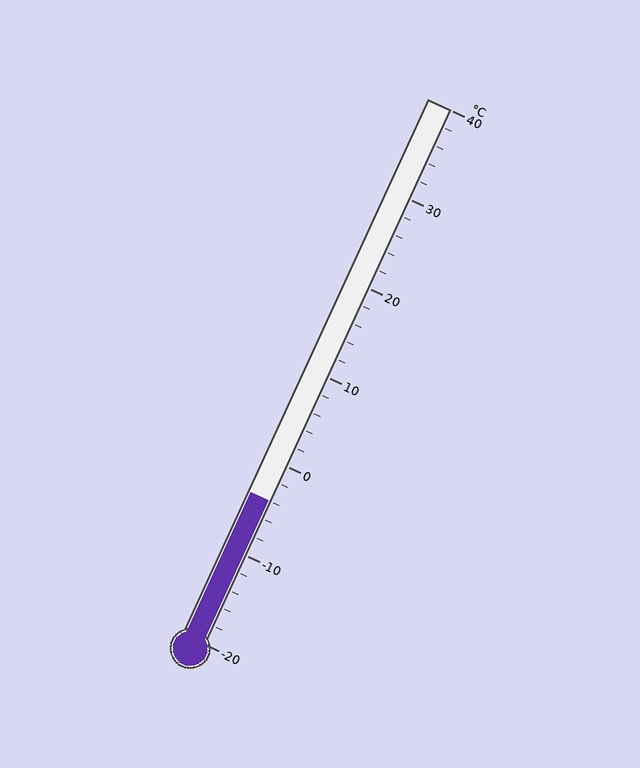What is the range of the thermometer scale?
The thermometer scale ranges from -20°C to 40°C.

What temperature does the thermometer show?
The thermometer shows approximately -4°C.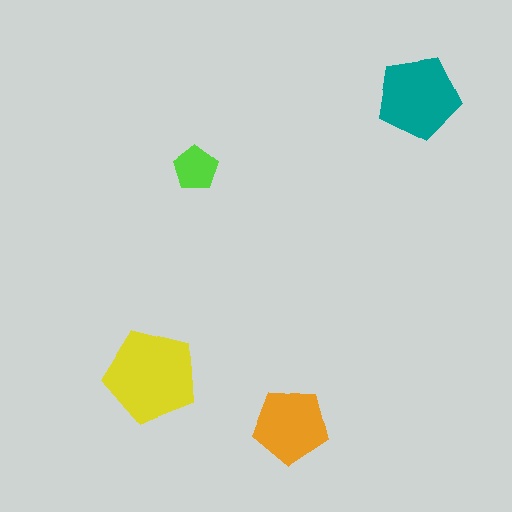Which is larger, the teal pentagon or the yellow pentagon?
The yellow one.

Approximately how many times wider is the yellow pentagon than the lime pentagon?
About 2 times wider.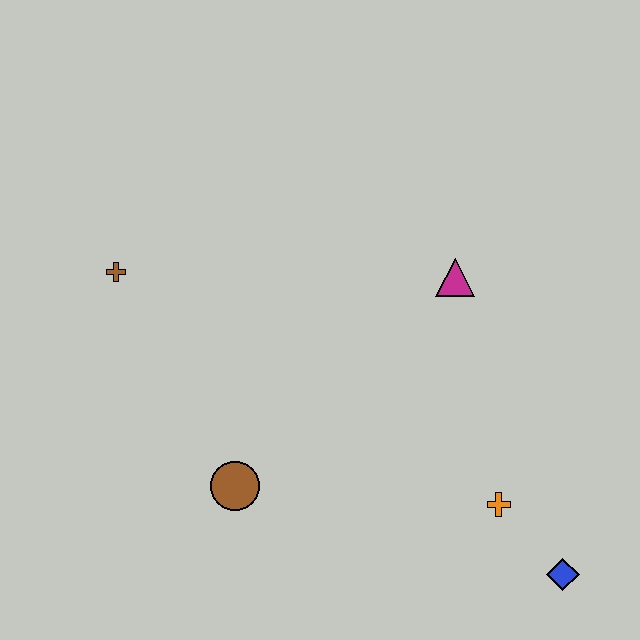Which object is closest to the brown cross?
The brown circle is closest to the brown cross.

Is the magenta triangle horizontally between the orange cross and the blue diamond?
No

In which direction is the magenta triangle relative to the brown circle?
The magenta triangle is to the right of the brown circle.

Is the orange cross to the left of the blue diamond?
Yes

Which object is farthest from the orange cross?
The brown cross is farthest from the orange cross.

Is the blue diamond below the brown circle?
Yes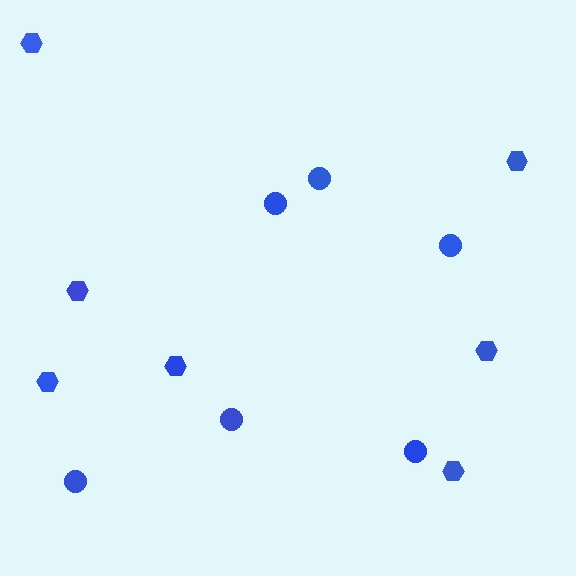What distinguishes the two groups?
There are 2 groups: one group of hexagons (7) and one group of circles (6).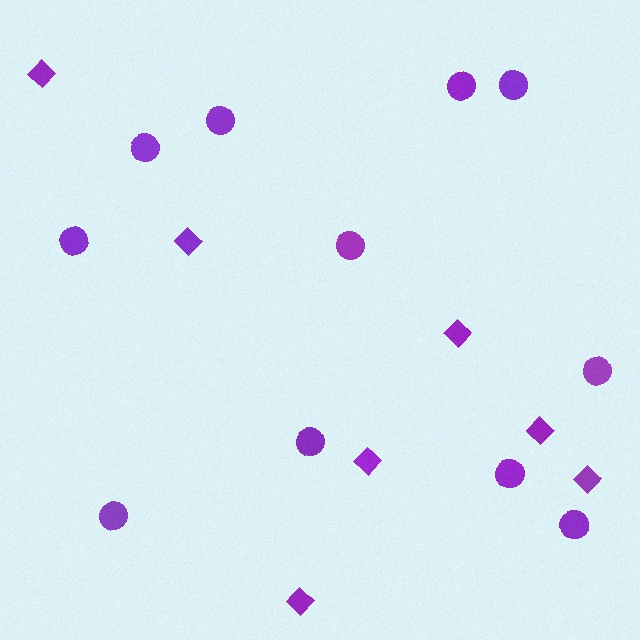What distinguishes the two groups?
There are 2 groups: one group of circles (11) and one group of diamonds (7).